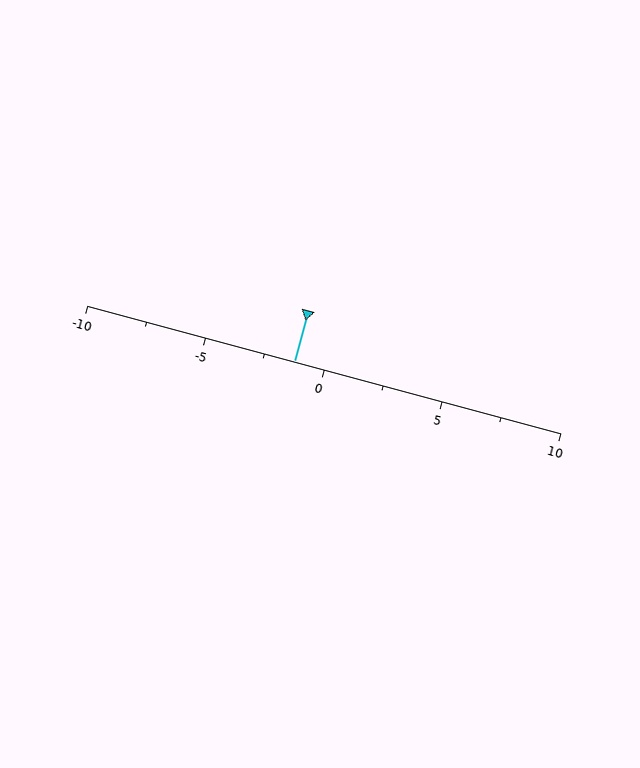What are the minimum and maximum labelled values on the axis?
The axis runs from -10 to 10.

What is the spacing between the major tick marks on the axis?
The major ticks are spaced 5 apart.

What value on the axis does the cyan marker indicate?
The marker indicates approximately -1.2.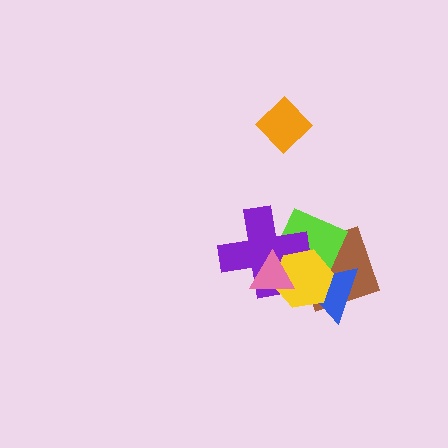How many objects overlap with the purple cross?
4 objects overlap with the purple cross.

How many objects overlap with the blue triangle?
3 objects overlap with the blue triangle.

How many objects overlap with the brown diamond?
5 objects overlap with the brown diamond.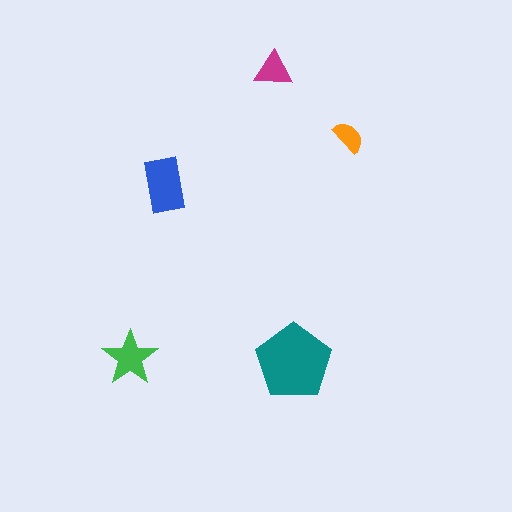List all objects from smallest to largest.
The orange semicircle, the magenta triangle, the green star, the blue rectangle, the teal pentagon.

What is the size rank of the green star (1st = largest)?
3rd.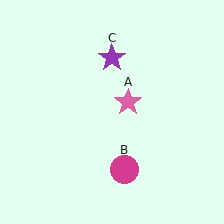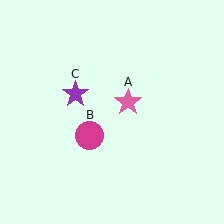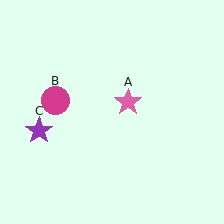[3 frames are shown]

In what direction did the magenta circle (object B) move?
The magenta circle (object B) moved up and to the left.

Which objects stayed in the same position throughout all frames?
Pink star (object A) remained stationary.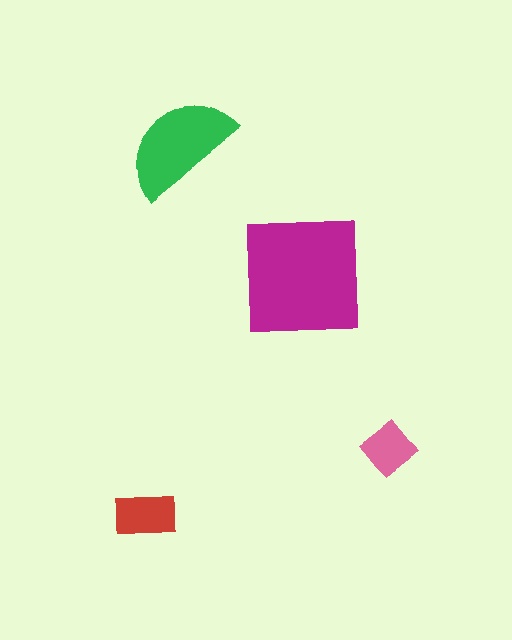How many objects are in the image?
There are 4 objects in the image.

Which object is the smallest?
The pink diamond.